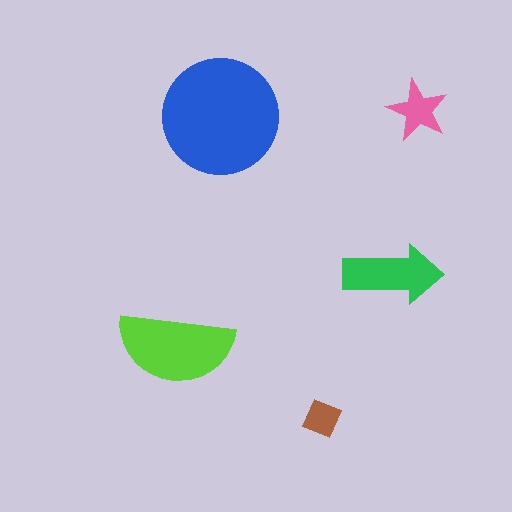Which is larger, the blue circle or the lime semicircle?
The blue circle.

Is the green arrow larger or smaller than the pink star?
Larger.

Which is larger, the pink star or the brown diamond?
The pink star.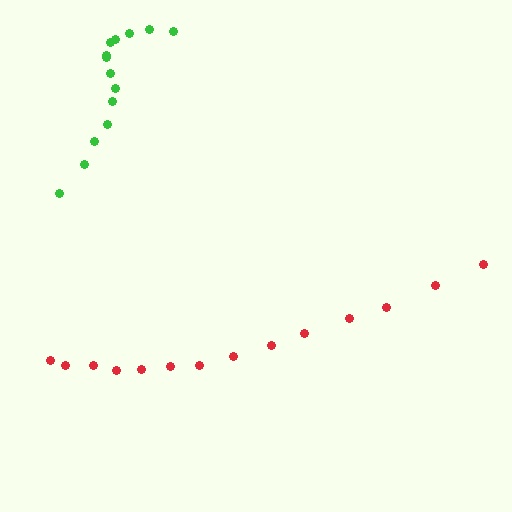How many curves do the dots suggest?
There are 2 distinct paths.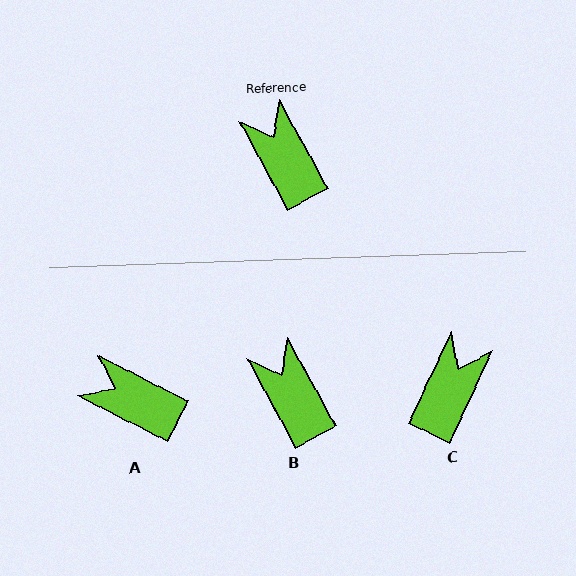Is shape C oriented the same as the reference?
No, it is off by about 53 degrees.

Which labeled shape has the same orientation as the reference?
B.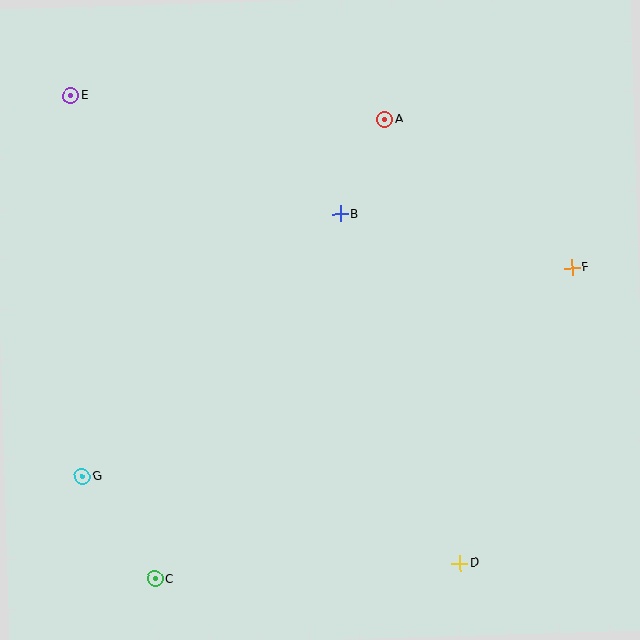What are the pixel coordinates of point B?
Point B is at (340, 214).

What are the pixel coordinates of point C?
Point C is at (155, 579).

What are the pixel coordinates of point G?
Point G is at (82, 477).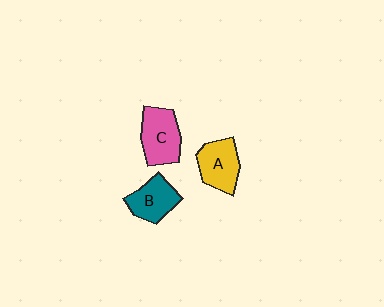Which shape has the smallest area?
Shape B (teal).